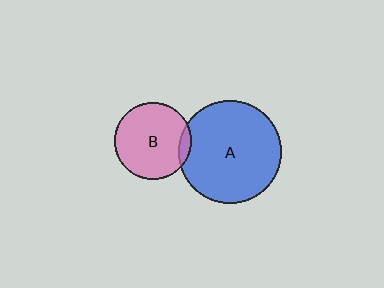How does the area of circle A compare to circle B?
Approximately 1.8 times.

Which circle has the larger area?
Circle A (blue).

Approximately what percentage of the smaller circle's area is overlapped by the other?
Approximately 10%.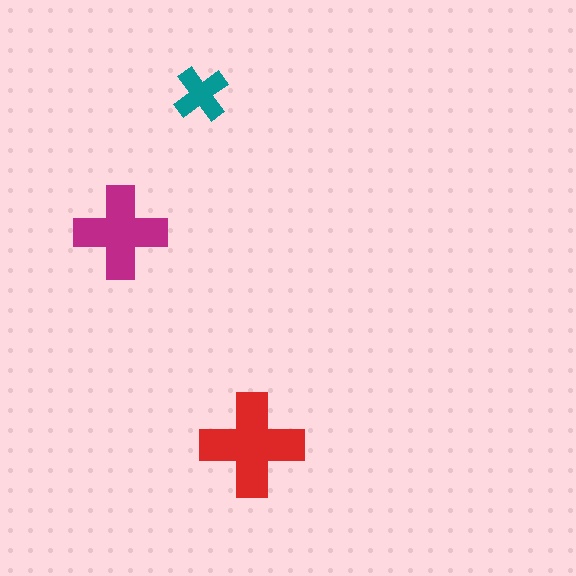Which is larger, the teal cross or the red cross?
The red one.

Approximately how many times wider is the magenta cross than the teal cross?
About 1.5 times wider.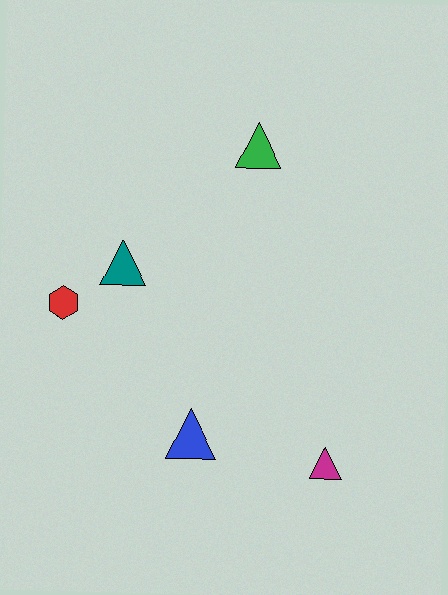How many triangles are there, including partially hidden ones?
There are 4 triangles.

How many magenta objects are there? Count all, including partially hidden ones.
There is 1 magenta object.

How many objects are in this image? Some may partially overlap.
There are 5 objects.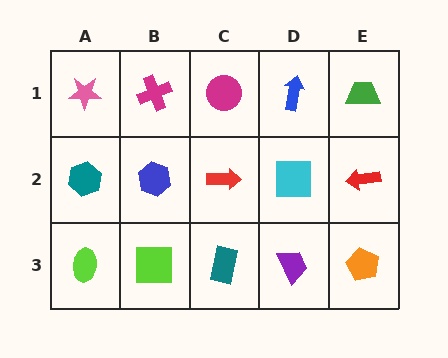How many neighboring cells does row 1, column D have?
3.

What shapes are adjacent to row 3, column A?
A teal hexagon (row 2, column A), a lime square (row 3, column B).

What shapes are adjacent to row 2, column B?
A magenta cross (row 1, column B), a lime square (row 3, column B), a teal hexagon (row 2, column A), a red arrow (row 2, column C).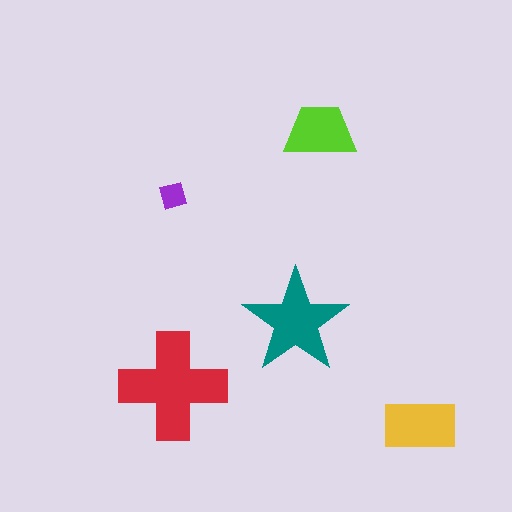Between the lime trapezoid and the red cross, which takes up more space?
The red cross.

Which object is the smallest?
The purple diamond.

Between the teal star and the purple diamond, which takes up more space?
The teal star.